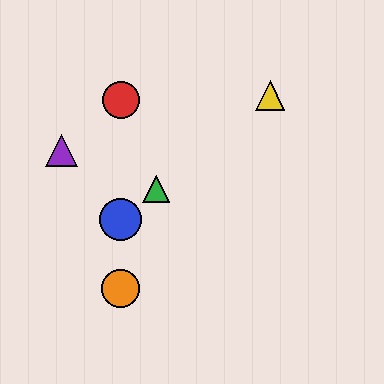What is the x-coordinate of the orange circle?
The orange circle is at x≈121.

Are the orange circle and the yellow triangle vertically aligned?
No, the orange circle is at x≈121 and the yellow triangle is at x≈270.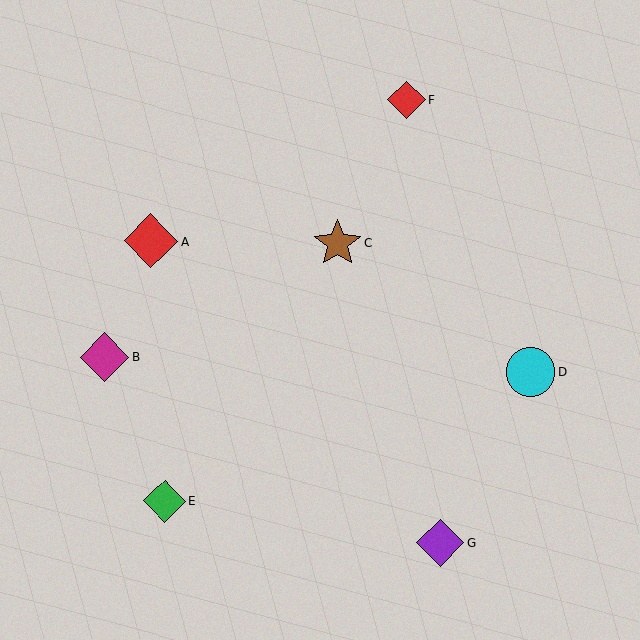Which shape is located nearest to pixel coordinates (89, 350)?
The magenta diamond (labeled B) at (104, 357) is nearest to that location.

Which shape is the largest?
The red diamond (labeled A) is the largest.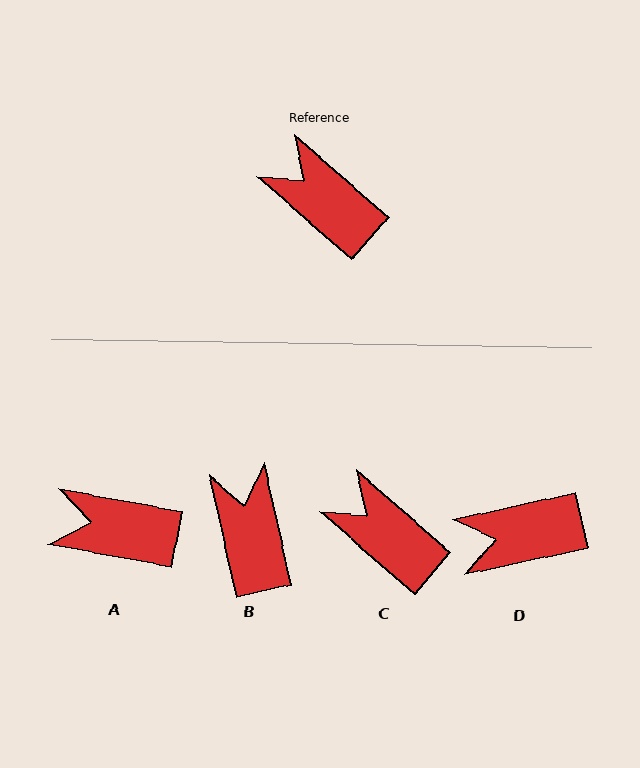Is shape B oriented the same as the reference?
No, it is off by about 36 degrees.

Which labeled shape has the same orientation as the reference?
C.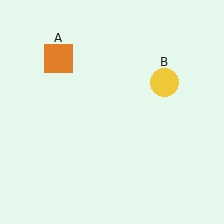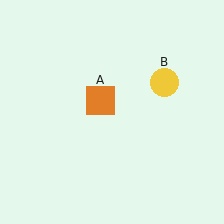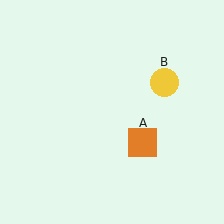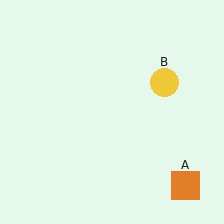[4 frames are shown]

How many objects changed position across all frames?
1 object changed position: orange square (object A).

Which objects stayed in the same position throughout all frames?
Yellow circle (object B) remained stationary.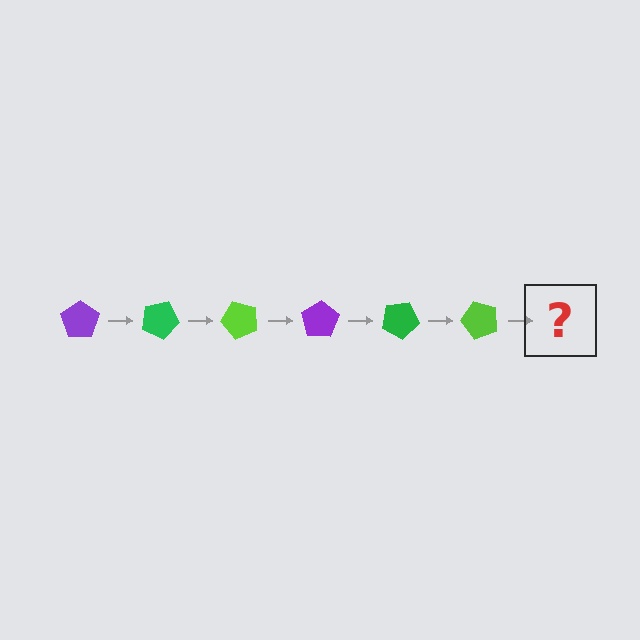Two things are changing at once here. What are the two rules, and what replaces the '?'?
The two rules are that it rotates 25 degrees each step and the color cycles through purple, green, and lime. The '?' should be a purple pentagon, rotated 150 degrees from the start.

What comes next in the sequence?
The next element should be a purple pentagon, rotated 150 degrees from the start.